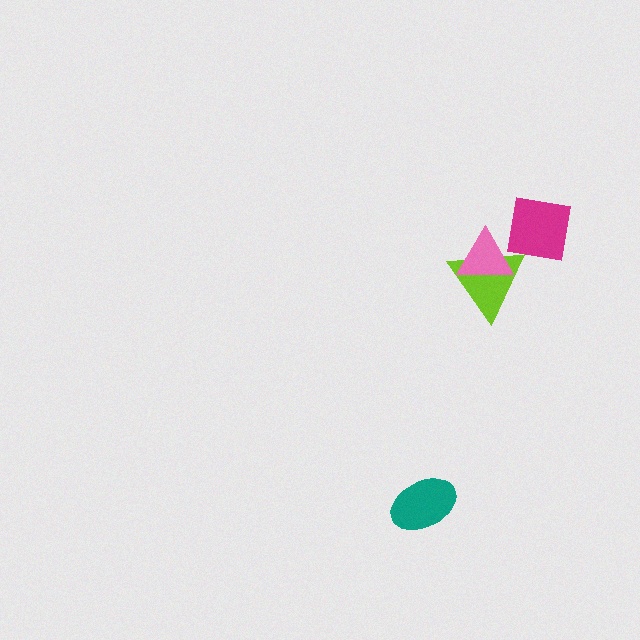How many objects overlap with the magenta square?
2 objects overlap with the magenta square.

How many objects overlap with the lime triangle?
2 objects overlap with the lime triangle.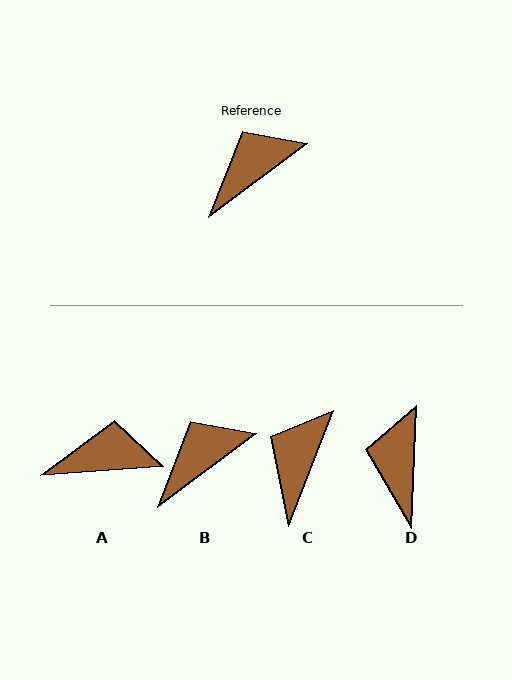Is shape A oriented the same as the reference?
No, it is off by about 32 degrees.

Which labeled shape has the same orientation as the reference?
B.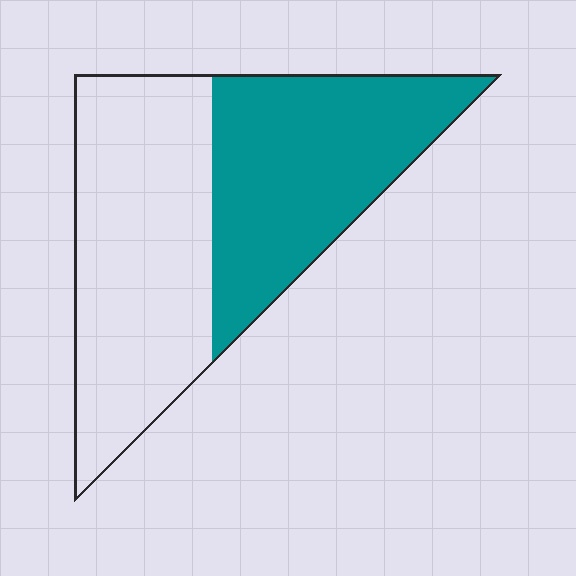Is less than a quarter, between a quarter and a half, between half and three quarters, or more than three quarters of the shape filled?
Between a quarter and a half.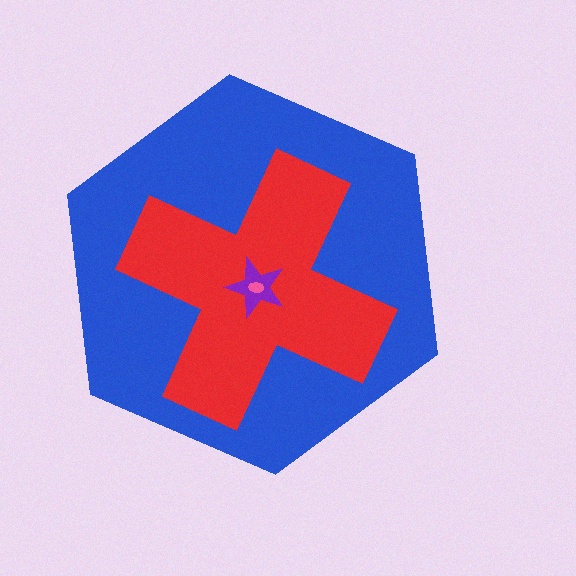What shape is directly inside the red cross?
The purple star.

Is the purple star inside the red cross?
Yes.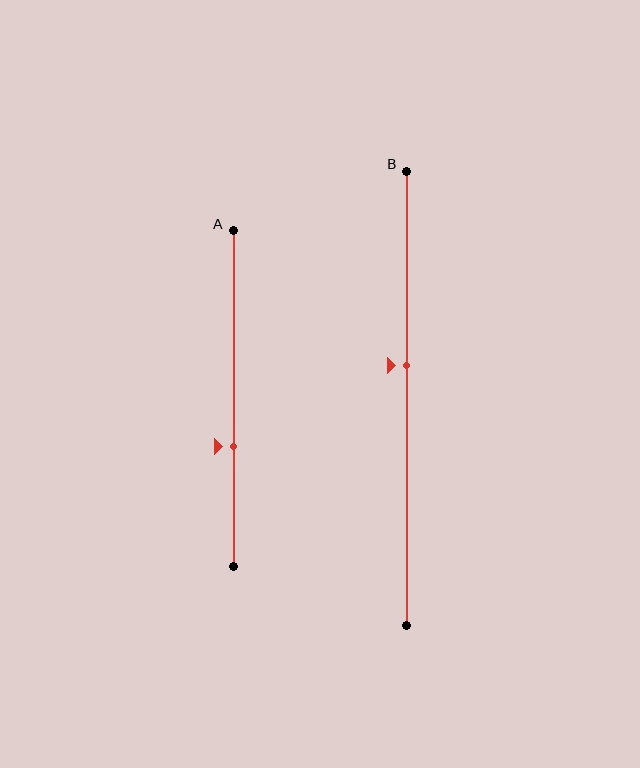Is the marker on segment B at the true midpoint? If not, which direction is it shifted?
No, the marker on segment B is shifted upward by about 7% of the segment length.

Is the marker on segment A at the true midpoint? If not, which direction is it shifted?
No, the marker on segment A is shifted downward by about 14% of the segment length.